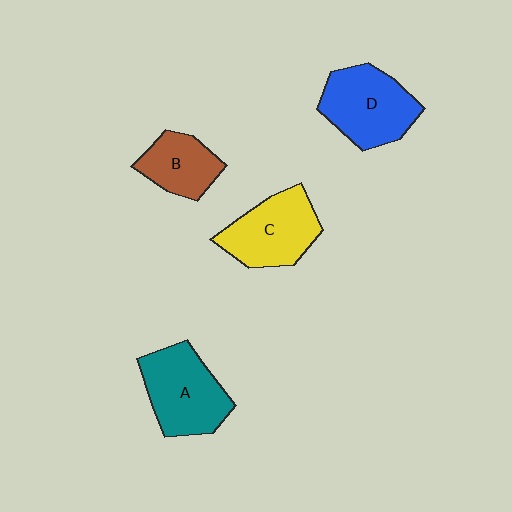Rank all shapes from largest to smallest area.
From largest to smallest: A (teal), D (blue), C (yellow), B (brown).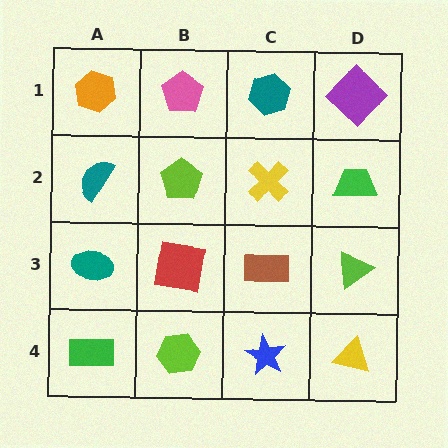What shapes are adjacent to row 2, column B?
A pink pentagon (row 1, column B), a red square (row 3, column B), a teal semicircle (row 2, column A), a yellow cross (row 2, column C).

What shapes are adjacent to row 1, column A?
A teal semicircle (row 2, column A), a pink pentagon (row 1, column B).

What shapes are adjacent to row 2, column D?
A purple diamond (row 1, column D), a lime triangle (row 3, column D), a yellow cross (row 2, column C).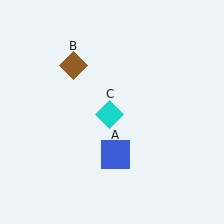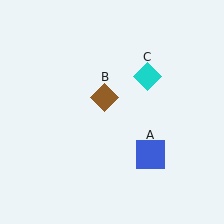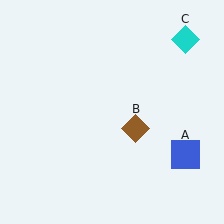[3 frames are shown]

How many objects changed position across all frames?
3 objects changed position: blue square (object A), brown diamond (object B), cyan diamond (object C).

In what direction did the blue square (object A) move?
The blue square (object A) moved right.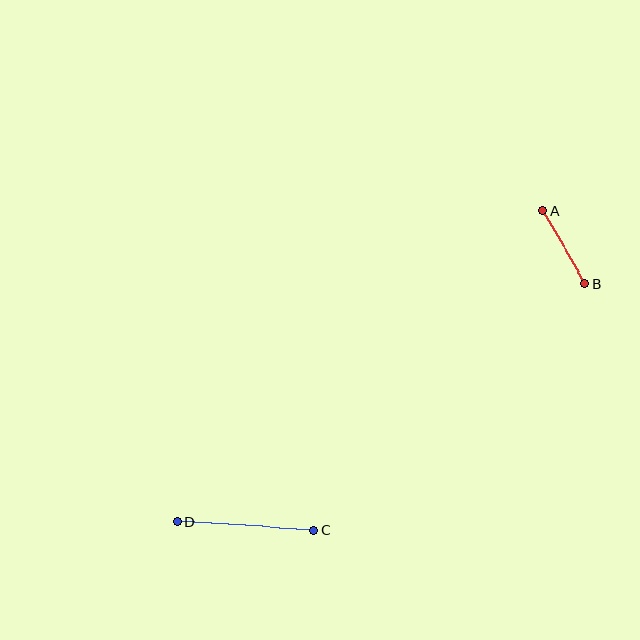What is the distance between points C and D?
The distance is approximately 136 pixels.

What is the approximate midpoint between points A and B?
The midpoint is at approximately (564, 247) pixels.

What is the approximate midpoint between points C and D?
The midpoint is at approximately (245, 526) pixels.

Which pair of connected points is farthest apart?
Points C and D are farthest apart.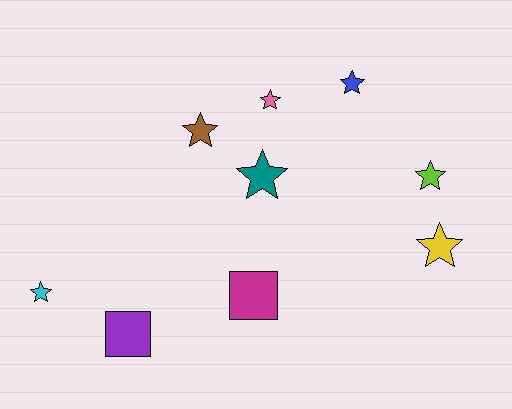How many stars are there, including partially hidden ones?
There are 7 stars.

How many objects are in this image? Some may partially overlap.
There are 9 objects.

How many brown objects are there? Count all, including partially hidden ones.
There is 1 brown object.